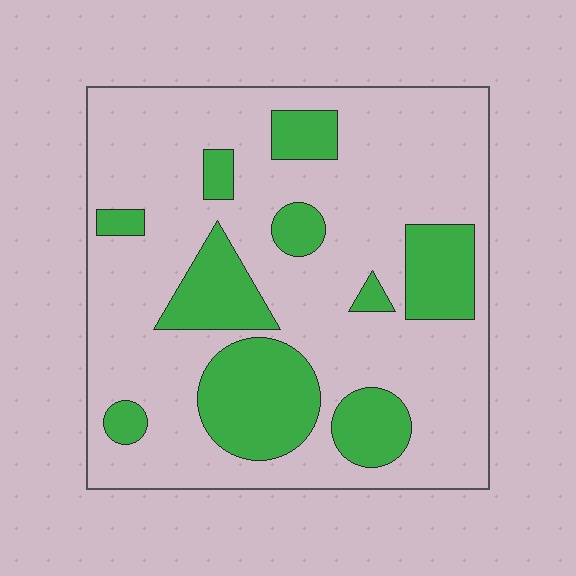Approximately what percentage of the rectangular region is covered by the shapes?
Approximately 25%.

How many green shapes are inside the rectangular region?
10.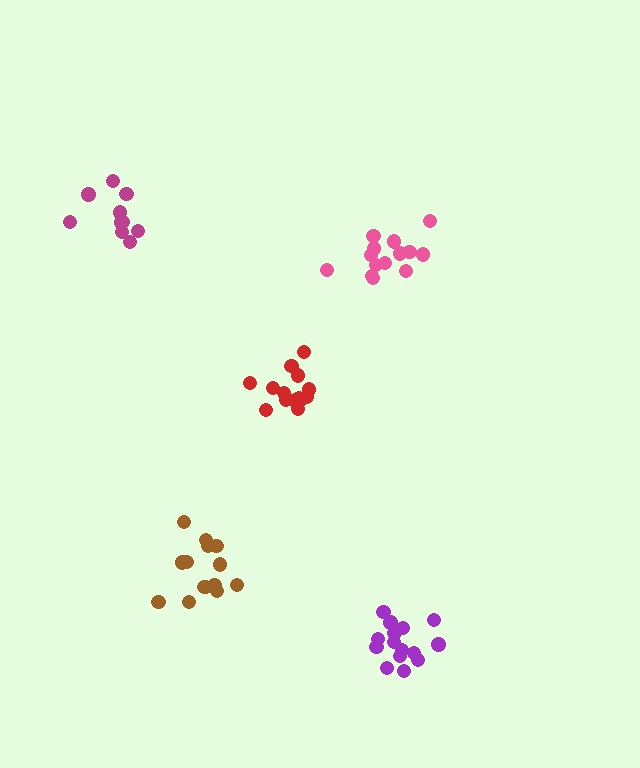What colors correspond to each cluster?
The clusters are colored: pink, brown, purple, red, magenta.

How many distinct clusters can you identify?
There are 5 distinct clusters.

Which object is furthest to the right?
The purple cluster is rightmost.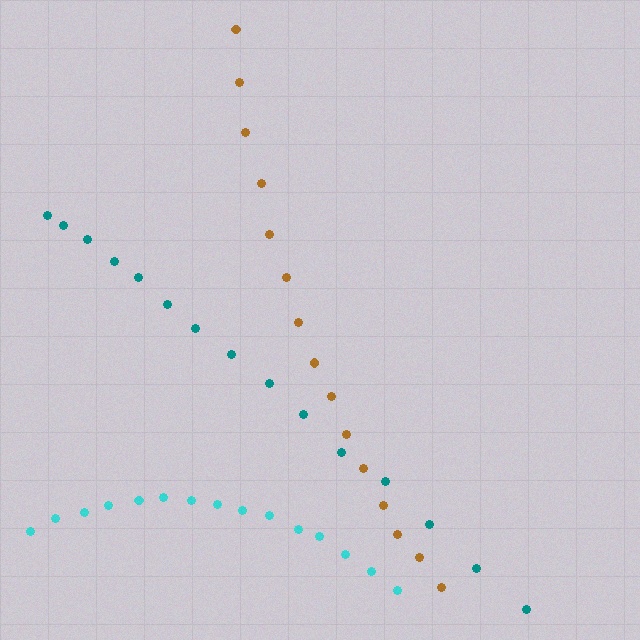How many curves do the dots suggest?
There are 3 distinct paths.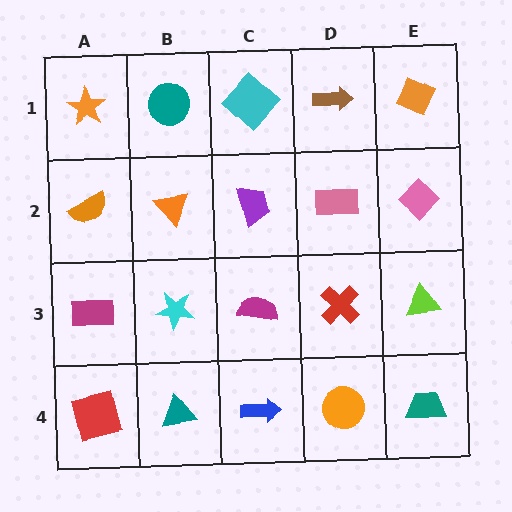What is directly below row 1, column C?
A purple trapezoid.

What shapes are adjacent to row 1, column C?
A purple trapezoid (row 2, column C), a teal circle (row 1, column B), a brown arrow (row 1, column D).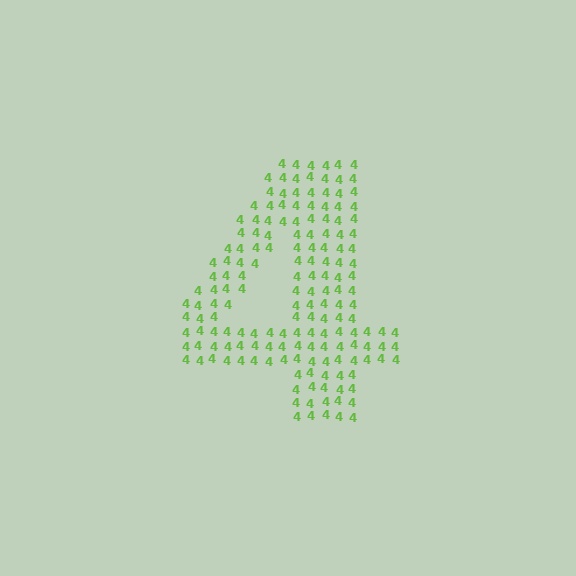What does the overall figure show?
The overall figure shows the digit 4.